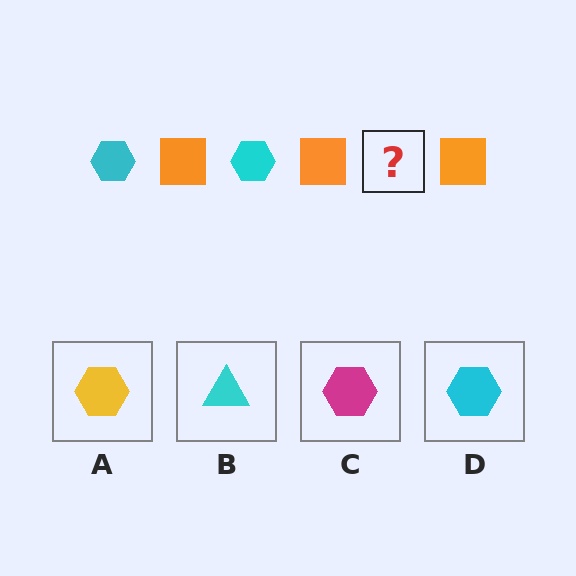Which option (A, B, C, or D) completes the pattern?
D.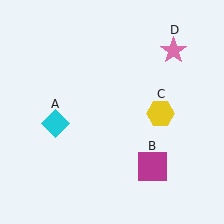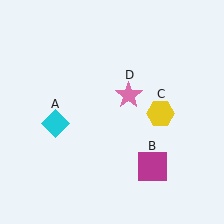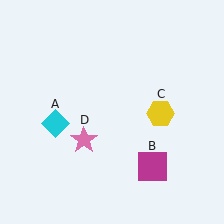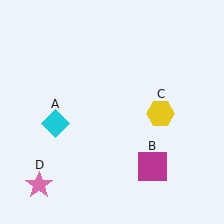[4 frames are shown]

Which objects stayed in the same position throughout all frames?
Cyan diamond (object A) and magenta square (object B) and yellow hexagon (object C) remained stationary.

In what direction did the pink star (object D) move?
The pink star (object D) moved down and to the left.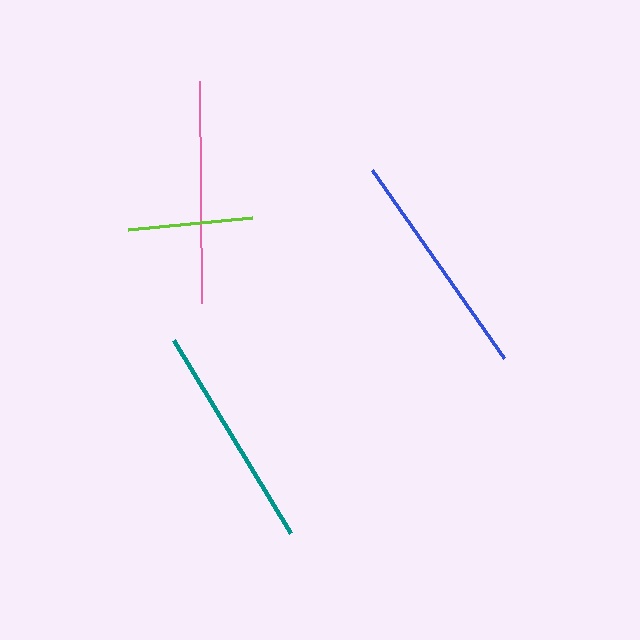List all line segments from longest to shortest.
From longest to shortest: blue, teal, pink, lime.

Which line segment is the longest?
The blue line is the longest at approximately 230 pixels.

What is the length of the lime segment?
The lime segment is approximately 125 pixels long.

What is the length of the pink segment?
The pink segment is approximately 222 pixels long.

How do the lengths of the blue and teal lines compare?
The blue and teal lines are approximately the same length.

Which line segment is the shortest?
The lime line is the shortest at approximately 125 pixels.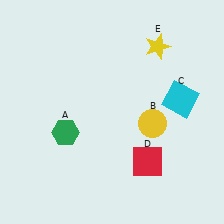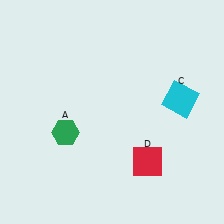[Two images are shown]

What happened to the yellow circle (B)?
The yellow circle (B) was removed in Image 2. It was in the bottom-right area of Image 1.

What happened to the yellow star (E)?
The yellow star (E) was removed in Image 2. It was in the top-right area of Image 1.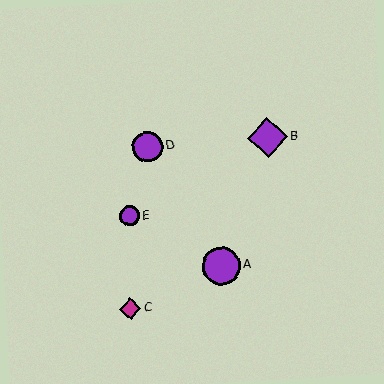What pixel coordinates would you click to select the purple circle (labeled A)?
Click at (221, 266) to select the purple circle A.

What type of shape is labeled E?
Shape E is a purple circle.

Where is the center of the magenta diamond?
The center of the magenta diamond is at (130, 309).